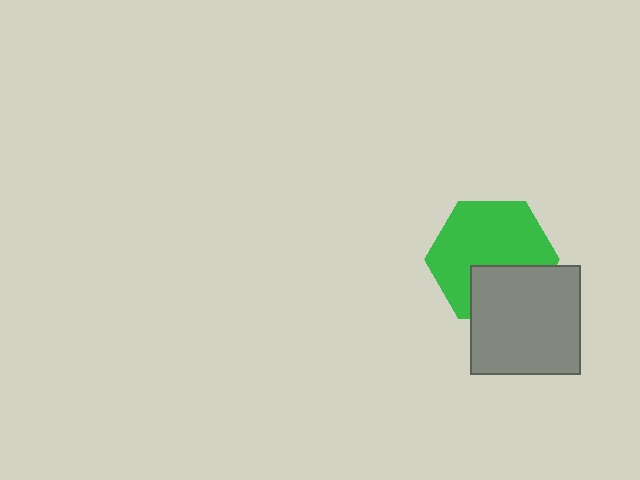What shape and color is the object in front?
The object in front is a gray rectangle.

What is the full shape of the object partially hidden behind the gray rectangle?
The partially hidden object is a green hexagon.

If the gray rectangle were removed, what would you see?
You would see the complete green hexagon.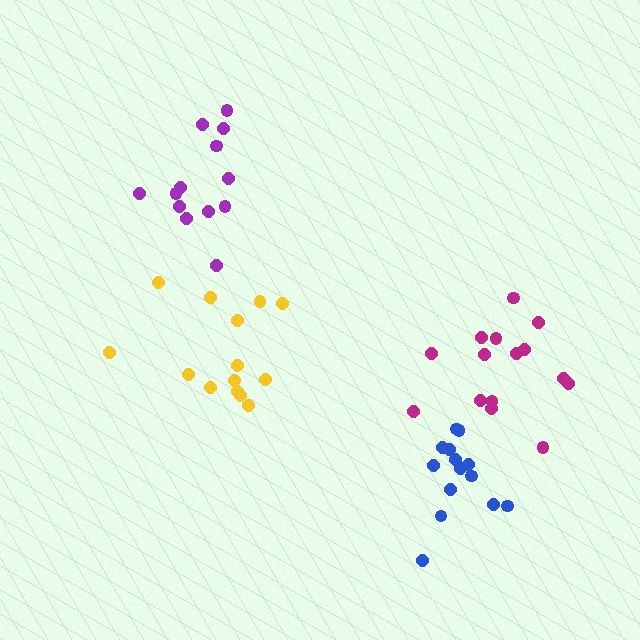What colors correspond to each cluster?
The clusters are colored: yellow, purple, blue, magenta.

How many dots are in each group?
Group 1: 14 dots, Group 2: 13 dots, Group 3: 14 dots, Group 4: 15 dots (56 total).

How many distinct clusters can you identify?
There are 4 distinct clusters.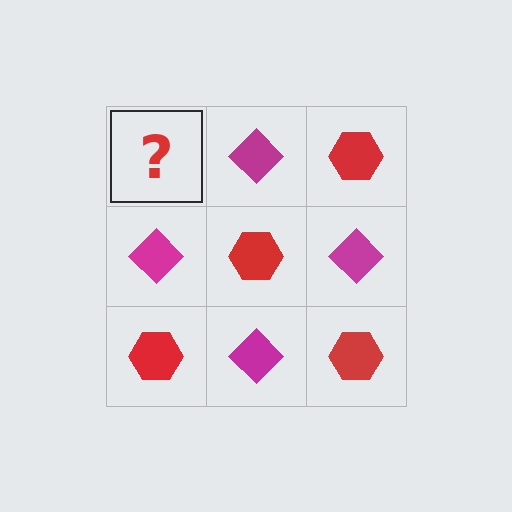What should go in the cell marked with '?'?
The missing cell should contain a red hexagon.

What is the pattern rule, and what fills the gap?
The rule is that it alternates red hexagon and magenta diamond in a checkerboard pattern. The gap should be filled with a red hexagon.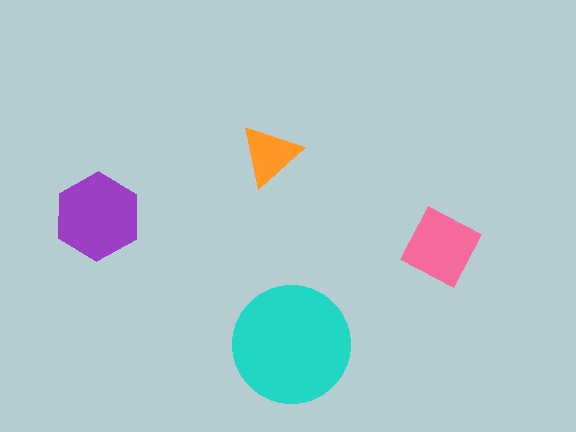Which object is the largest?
The cyan circle.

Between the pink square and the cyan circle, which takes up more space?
The cyan circle.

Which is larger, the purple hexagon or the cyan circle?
The cyan circle.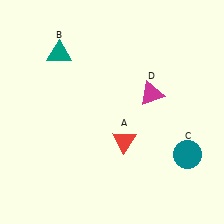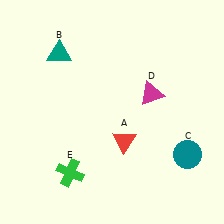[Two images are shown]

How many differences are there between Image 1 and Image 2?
There is 1 difference between the two images.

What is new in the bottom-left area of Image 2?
A green cross (E) was added in the bottom-left area of Image 2.